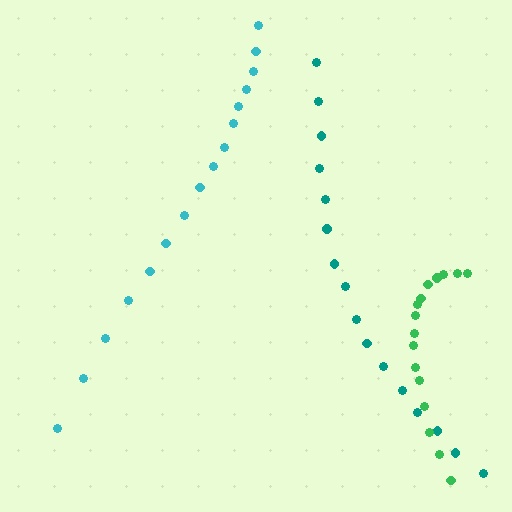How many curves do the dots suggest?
There are 3 distinct paths.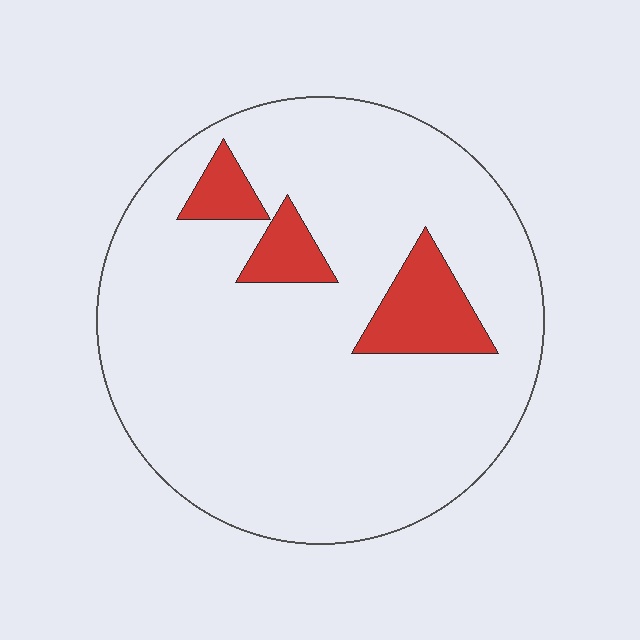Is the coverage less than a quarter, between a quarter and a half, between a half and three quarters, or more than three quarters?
Less than a quarter.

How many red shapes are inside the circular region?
3.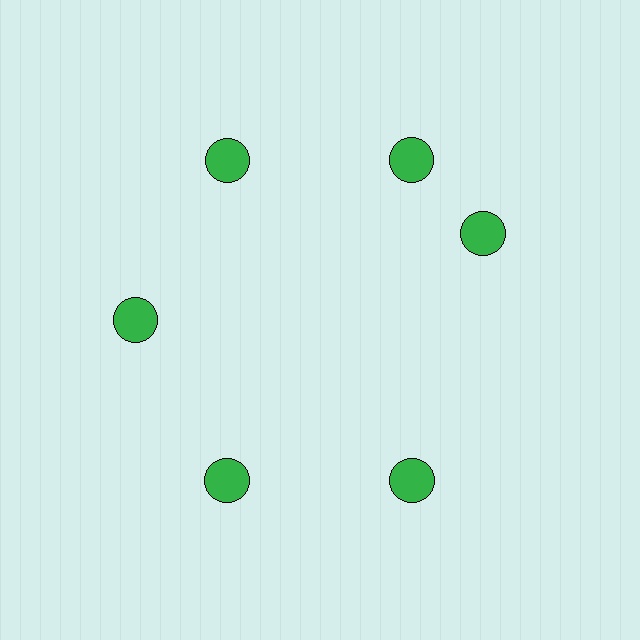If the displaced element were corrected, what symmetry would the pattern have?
It would have 6-fold rotational symmetry — the pattern would map onto itself every 60 degrees.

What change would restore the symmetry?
The symmetry would be restored by rotating it back into even spacing with its neighbors so that all 6 circles sit at equal angles and equal distance from the center.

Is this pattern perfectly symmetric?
No. The 6 green circles are arranged in a ring, but one element near the 3 o'clock position is rotated out of alignment along the ring, breaking the 6-fold rotational symmetry.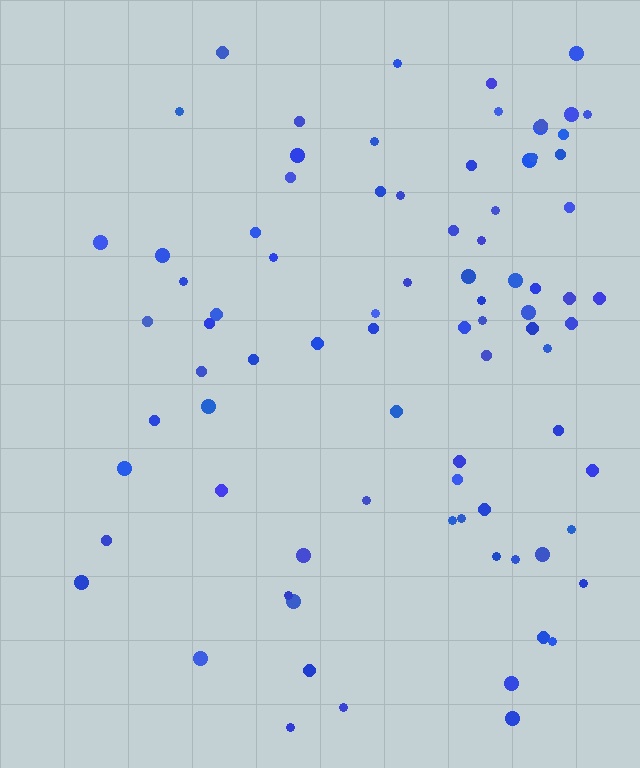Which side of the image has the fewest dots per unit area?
The left.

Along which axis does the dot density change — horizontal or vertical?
Horizontal.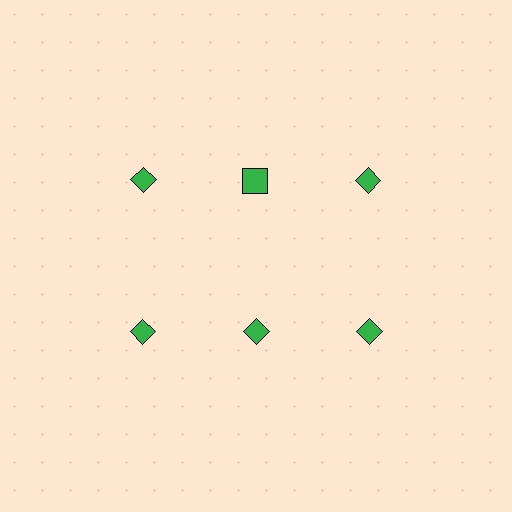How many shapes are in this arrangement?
There are 6 shapes arranged in a grid pattern.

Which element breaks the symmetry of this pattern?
The green square in the top row, second from left column breaks the symmetry. All other shapes are green diamonds.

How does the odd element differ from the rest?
It has a different shape: square instead of diamond.